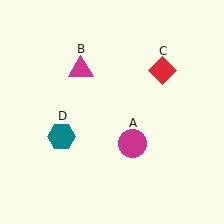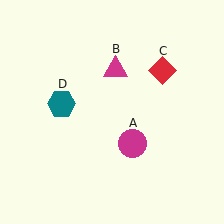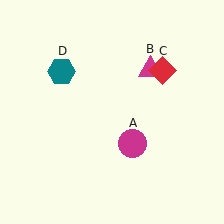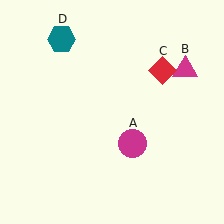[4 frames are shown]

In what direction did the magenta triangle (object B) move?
The magenta triangle (object B) moved right.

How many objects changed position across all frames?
2 objects changed position: magenta triangle (object B), teal hexagon (object D).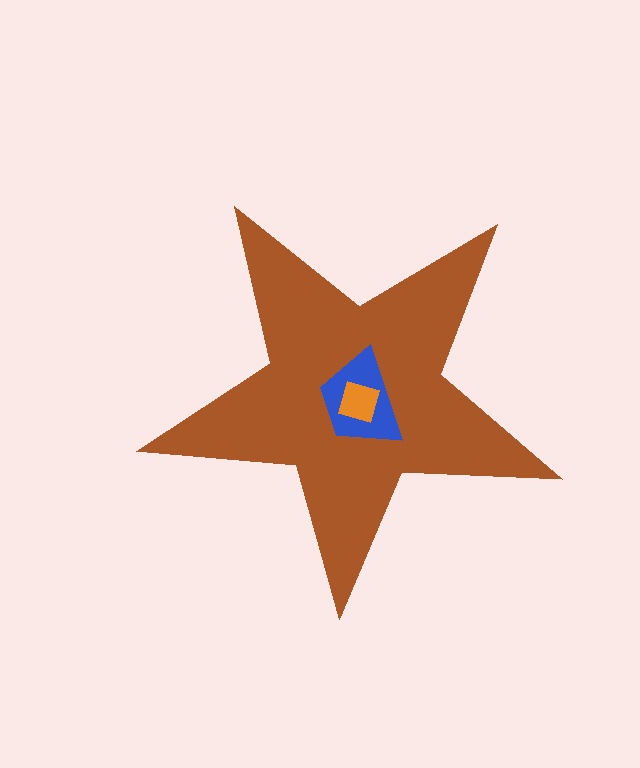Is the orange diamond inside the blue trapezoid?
Yes.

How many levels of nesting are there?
3.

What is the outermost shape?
The brown star.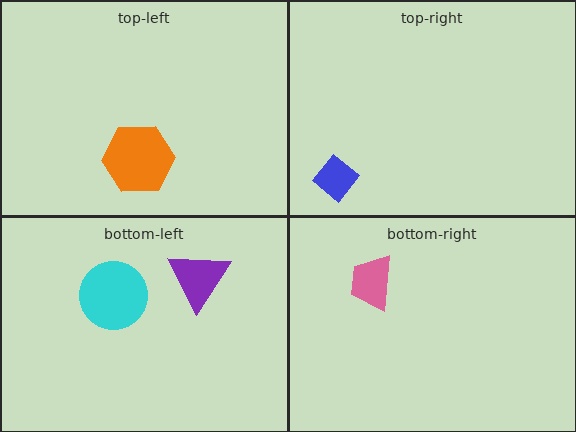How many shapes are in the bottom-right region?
1.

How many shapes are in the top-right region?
1.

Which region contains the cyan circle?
The bottom-left region.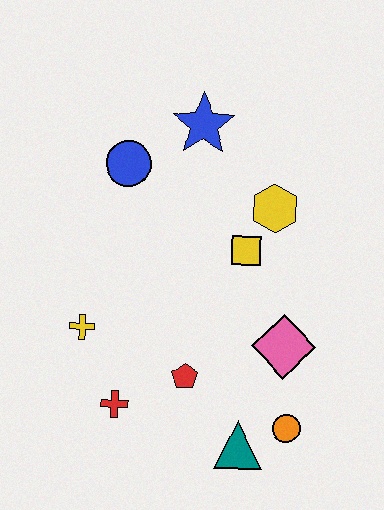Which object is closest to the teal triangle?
The orange circle is closest to the teal triangle.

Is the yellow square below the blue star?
Yes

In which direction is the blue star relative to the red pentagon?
The blue star is above the red pentagon.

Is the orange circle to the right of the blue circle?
Yes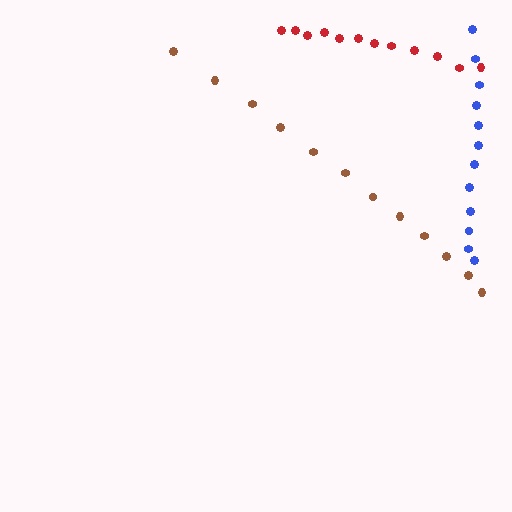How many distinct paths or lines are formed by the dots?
There are 3 distinct paths.